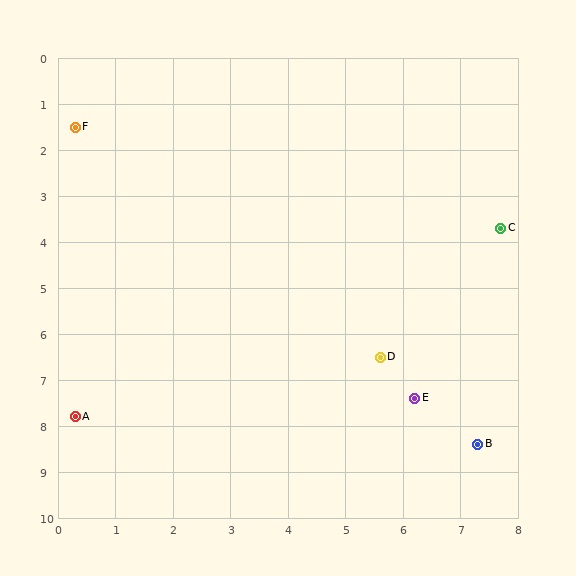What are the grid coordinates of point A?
Point A is at approximately (0.3, 7.8).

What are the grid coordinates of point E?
Point E is at approximately (6.2, 7.4).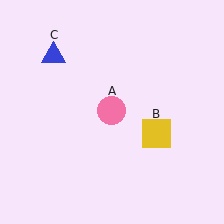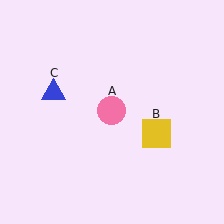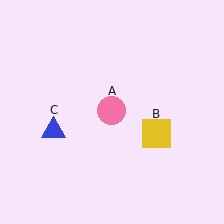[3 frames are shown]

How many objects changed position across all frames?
1 object changed position: blue triangle (object C).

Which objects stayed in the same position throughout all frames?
Pink circle (object A) and yellow square (object B) remained stationary.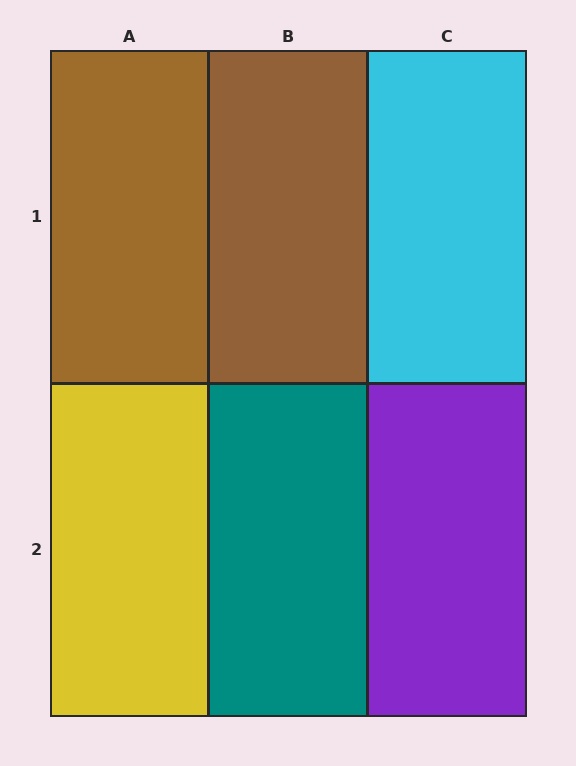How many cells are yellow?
1 cell is yellow.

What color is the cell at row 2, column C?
Purple.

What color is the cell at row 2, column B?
Teal.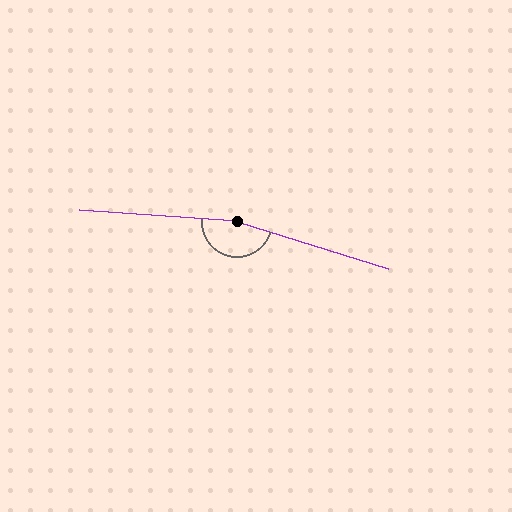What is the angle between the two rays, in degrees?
Approximately 167 degrees.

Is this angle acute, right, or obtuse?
It is obtuse.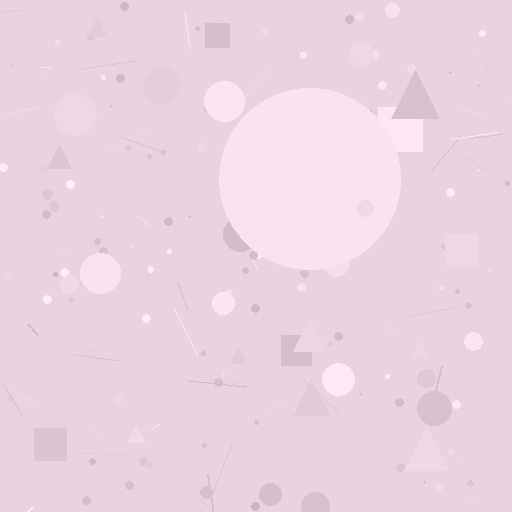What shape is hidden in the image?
A circle is hidden in the image.